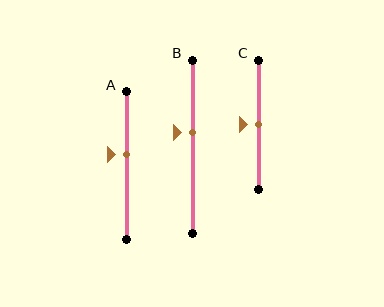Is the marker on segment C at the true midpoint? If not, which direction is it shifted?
Yes, the marker on segment C is at the true midpoint.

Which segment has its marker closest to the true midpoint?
Segment C has its marker closest to the true midpoint.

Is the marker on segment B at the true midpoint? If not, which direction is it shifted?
No, the marker on segment B is shifted upward by about 8% of the segment length.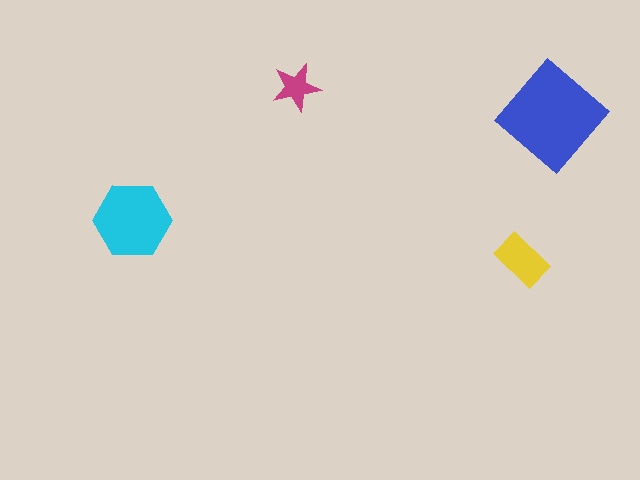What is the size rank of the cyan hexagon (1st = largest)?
2nd.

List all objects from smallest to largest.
The magenta star, the yellow rectangle, the cyan hexagon, the blue diamond.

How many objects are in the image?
There are 4 objects in the image.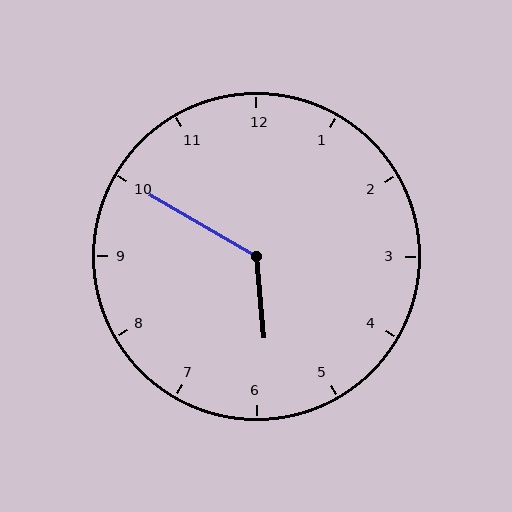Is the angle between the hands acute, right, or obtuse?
It is obtuse.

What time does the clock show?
5:50.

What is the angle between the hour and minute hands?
Approximately 125 degrees.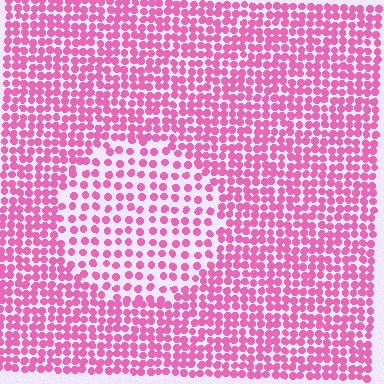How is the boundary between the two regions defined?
The boundary is defined by a change in element density (approximately 1.8x ratio). All elements are the same color, size, and shape.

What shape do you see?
I see a circle.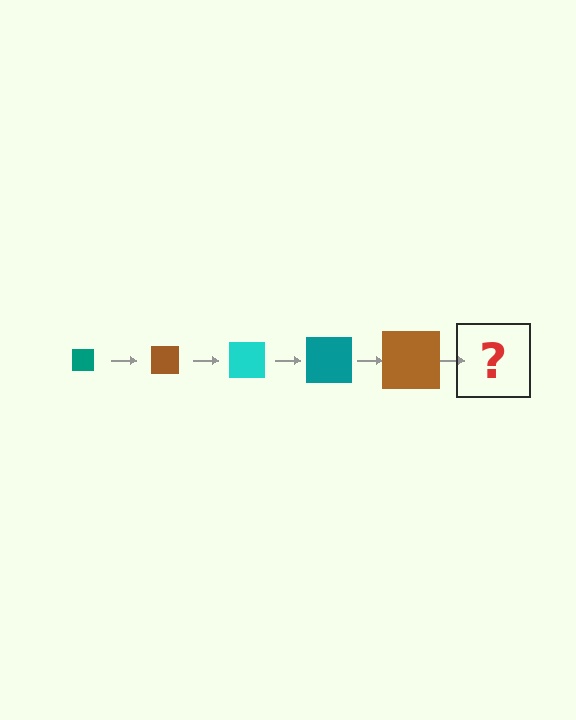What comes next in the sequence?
The next element should be a cyan square, larger than the previous one.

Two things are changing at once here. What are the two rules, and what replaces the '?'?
The two rules are that the square grows larger each step and the color cycles through teal, brown, and cyan. The '?' should be a cyan square, larger than the previous one.